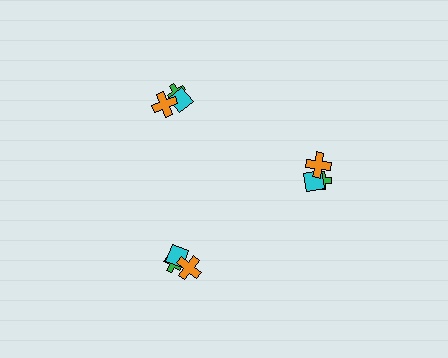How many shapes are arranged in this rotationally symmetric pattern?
There are 9 shapes, arranged in 3 groups of 3.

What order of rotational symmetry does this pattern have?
This pattern has 3-fold rotational symmetry.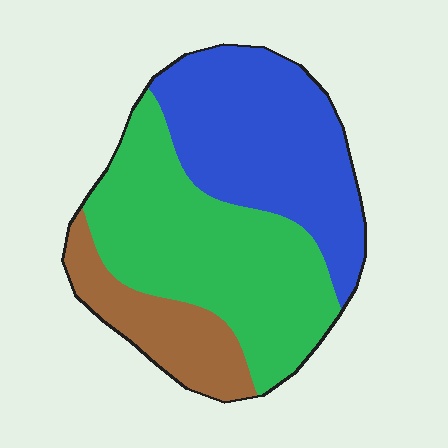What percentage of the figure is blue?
Blue takes up about three eighths (3/8) of the figure.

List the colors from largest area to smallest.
From largest to smallest: green, blue, brown.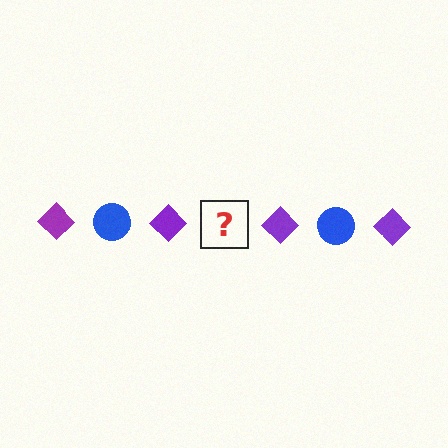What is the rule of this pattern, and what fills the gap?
The rule is that the pattern alternates between purple diamond and blue circle. The gap should be filled with a blue circle.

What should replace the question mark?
The question mark should be replaced with a blue circle.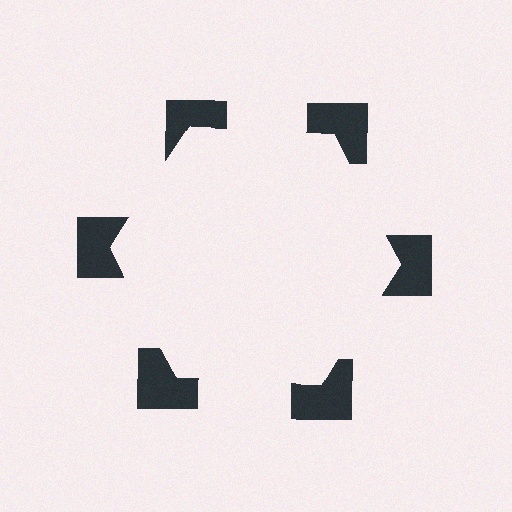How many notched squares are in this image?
There are 6 — one at each vertex of the illusory hexagon.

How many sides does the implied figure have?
6 sides.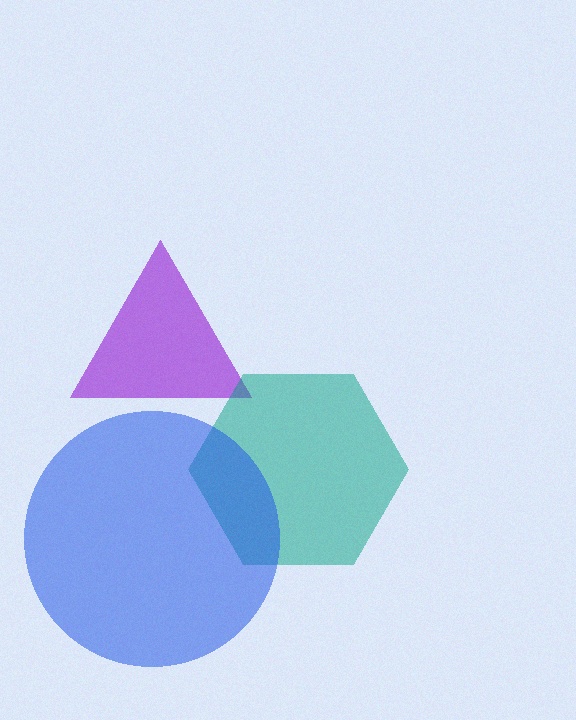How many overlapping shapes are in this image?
There are 3 overlapping shapes in the image.